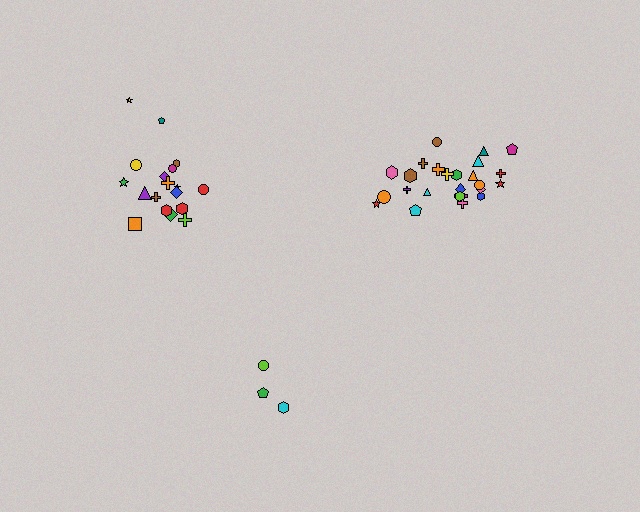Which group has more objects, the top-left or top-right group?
The top-right group.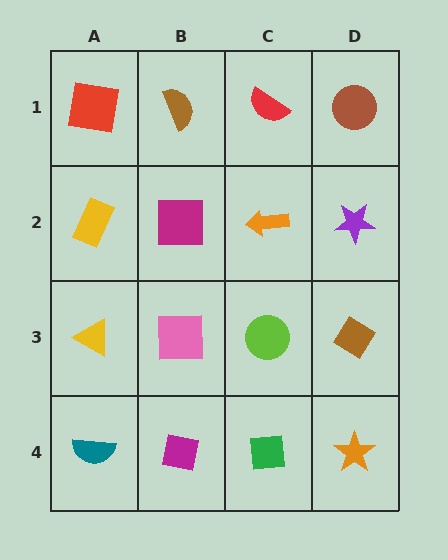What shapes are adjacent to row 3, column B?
A magenta square (row 2, column B), a magenta square (row 4, column B), a yellow triangle (row 3, column A), a lime circle (row 3, column C).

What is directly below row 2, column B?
A pink square.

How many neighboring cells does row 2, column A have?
3.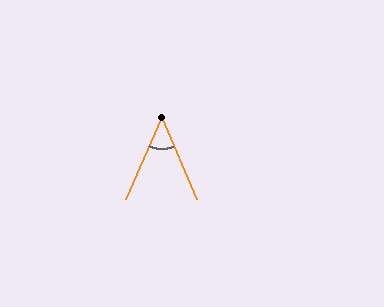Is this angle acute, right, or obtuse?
It is acute.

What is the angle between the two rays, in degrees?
Approximately 47 degrees.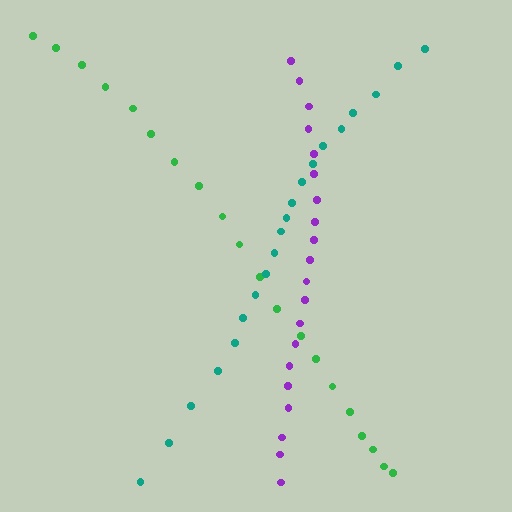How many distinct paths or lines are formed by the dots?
There are 3 distinct paths.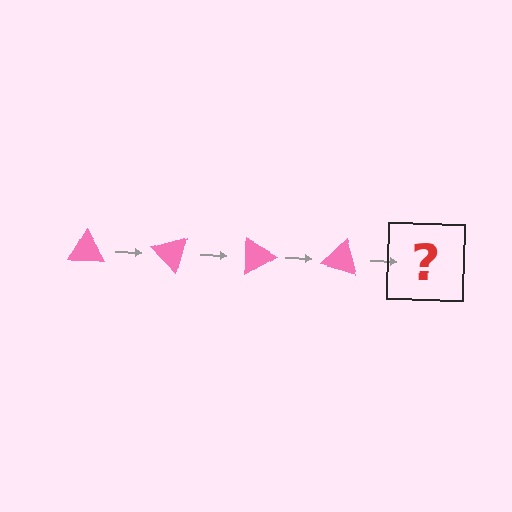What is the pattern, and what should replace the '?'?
The pattern is that the triangle rotates 45 degrees each step. The '?' should be a pink triangle rotated 180 degrees.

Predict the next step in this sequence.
The next step is a pink triangle rotated 180 degrees.